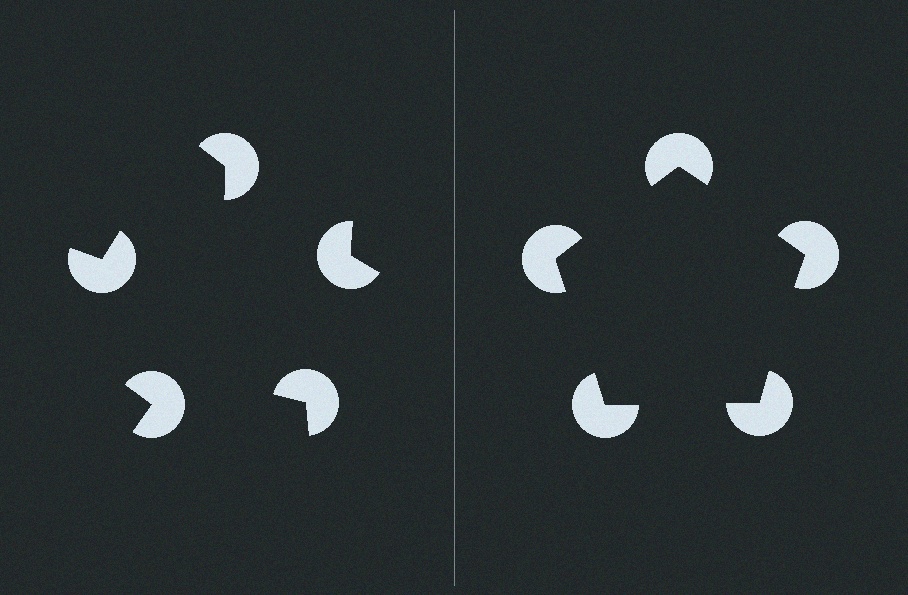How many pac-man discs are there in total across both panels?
10 — 5 on each side.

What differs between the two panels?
The pac-man discs are positioned identically on both sides; only the wedge orientations differ. On the right they align to a pentagon; on the left they are misaligned.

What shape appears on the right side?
An illusory pentagon.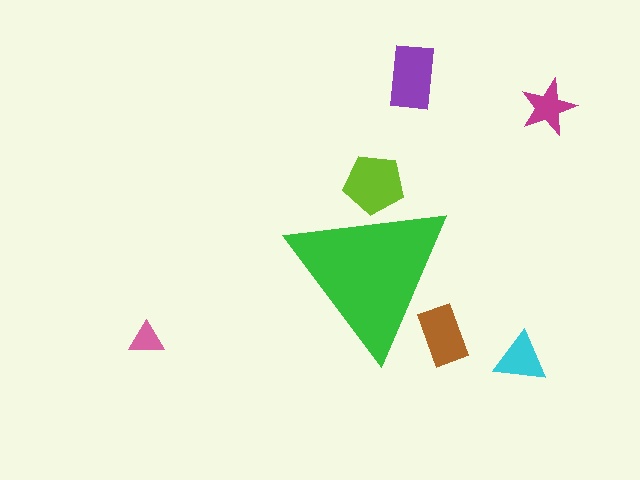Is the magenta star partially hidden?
No, the magenta star is fully visible.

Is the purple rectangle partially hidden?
No, the purple rectangle is fully visible.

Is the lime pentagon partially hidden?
Yes, the lime pentagon is partially hidden behind the green triangle.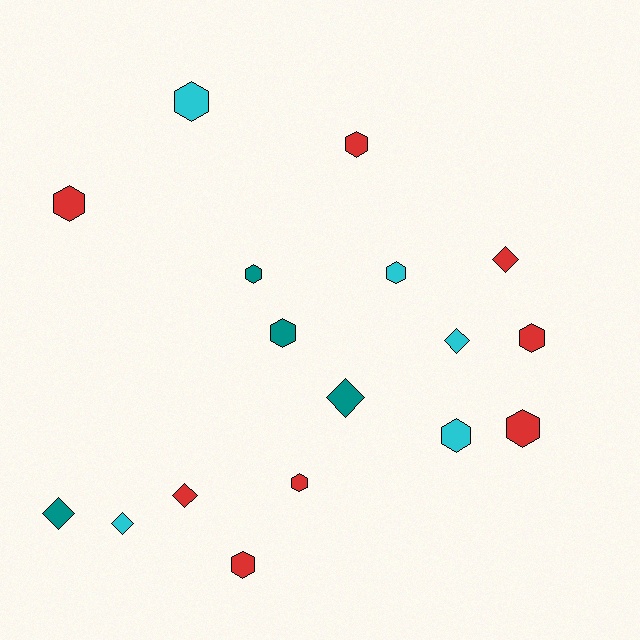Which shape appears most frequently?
Hexagon, with 11 objects.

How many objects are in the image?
There are 17 objects.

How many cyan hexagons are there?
There are 3 cyan hexagons.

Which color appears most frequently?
Red, with 8 objects.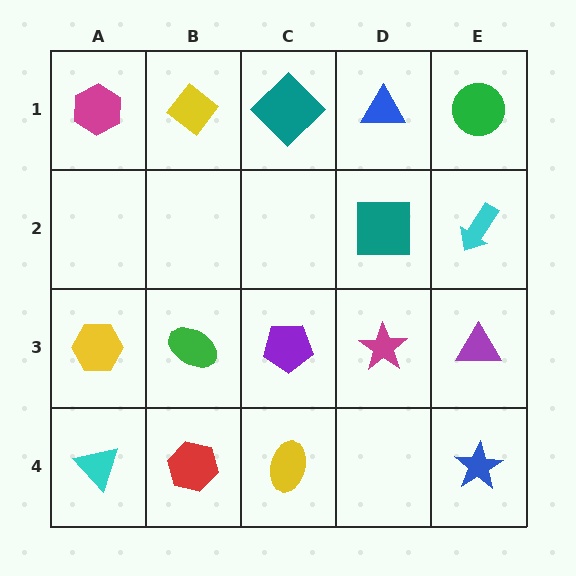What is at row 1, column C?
A teal diamond.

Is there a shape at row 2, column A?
No, that cell is empty.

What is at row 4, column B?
A red hexagon.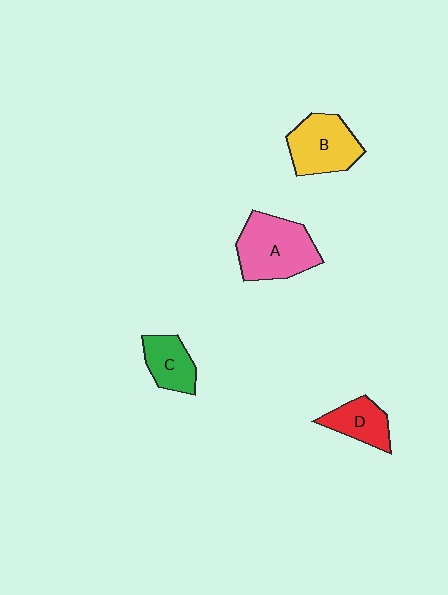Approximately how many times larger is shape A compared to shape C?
Approximately 1.8 times.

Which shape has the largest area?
Shape A (pink).